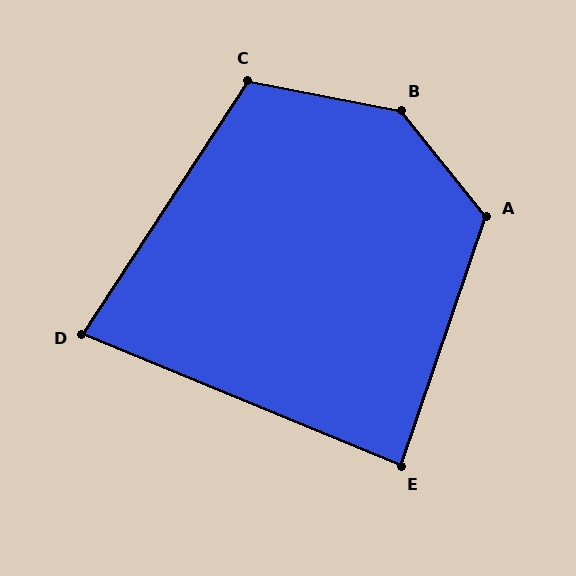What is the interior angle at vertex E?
Approximately 86 degrees (approximately right).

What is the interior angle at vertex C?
Approximately 112 degrees (obtuse).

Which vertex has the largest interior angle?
B, at approximately 139 degrees.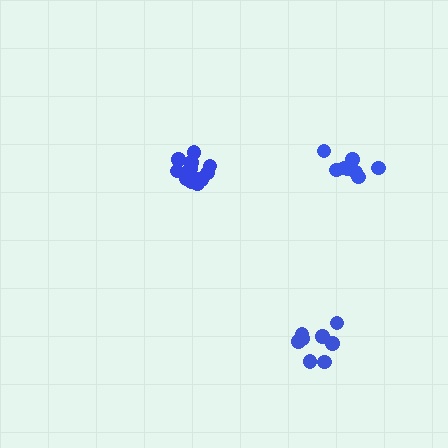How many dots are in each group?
Group 1: 9 dots, Group 2: 8 dots, Group 3: 12 dots (29 total).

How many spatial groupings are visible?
There are 3 spatial groupings.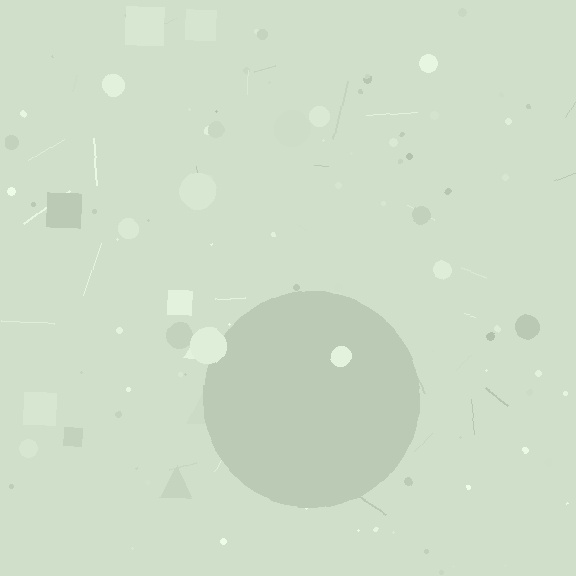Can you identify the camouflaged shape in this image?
The camouflaged shape is a circle.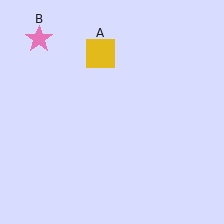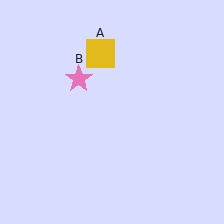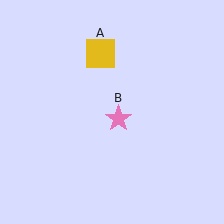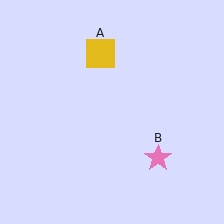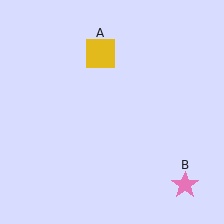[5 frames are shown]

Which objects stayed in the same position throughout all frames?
Yellow square (object A) remained stationary.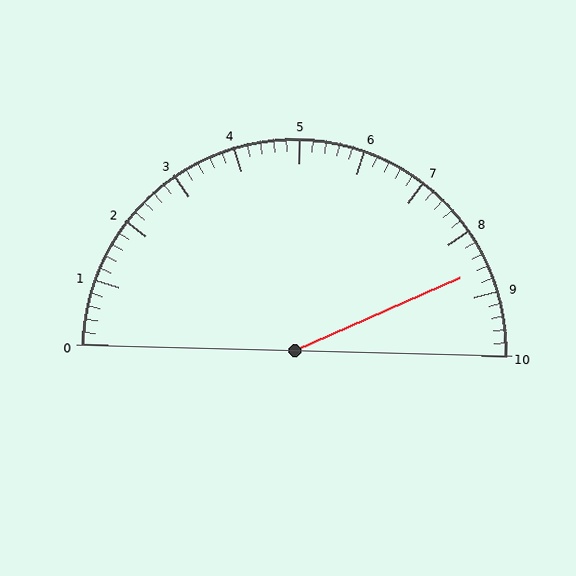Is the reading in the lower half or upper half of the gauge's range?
The reading is in the upper half of the range (0 to 10).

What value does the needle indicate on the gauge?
The needle indicates approximately 8.6.